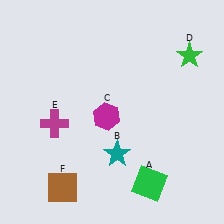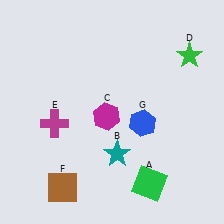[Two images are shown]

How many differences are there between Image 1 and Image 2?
There is 1 difference between the two images.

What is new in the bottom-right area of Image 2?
A blue hexagon (G) was added in the bottom-right area of Image 2.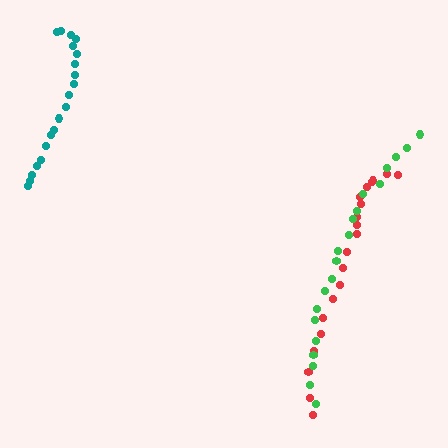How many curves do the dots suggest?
There are 3 distinct paths.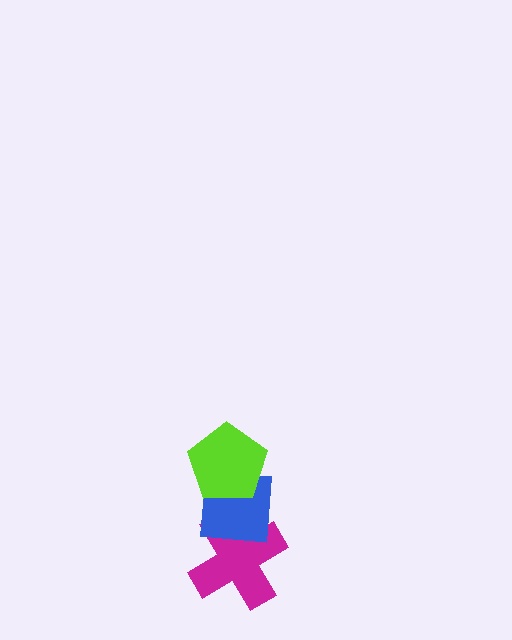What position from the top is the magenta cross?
The magenta cross is 3rd from the top.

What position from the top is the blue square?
The blue square is 2nd from the top.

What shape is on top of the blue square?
The lime pentagon is on top of the blue square.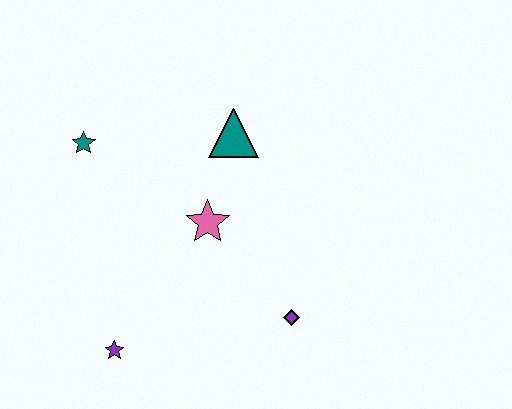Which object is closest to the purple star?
The pink star is closest to the purple star.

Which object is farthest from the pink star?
The purple star is farthest from the pink star.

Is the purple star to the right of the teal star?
Yes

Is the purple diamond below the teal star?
Yes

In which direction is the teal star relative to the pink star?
The teal star is to the left of the pink star.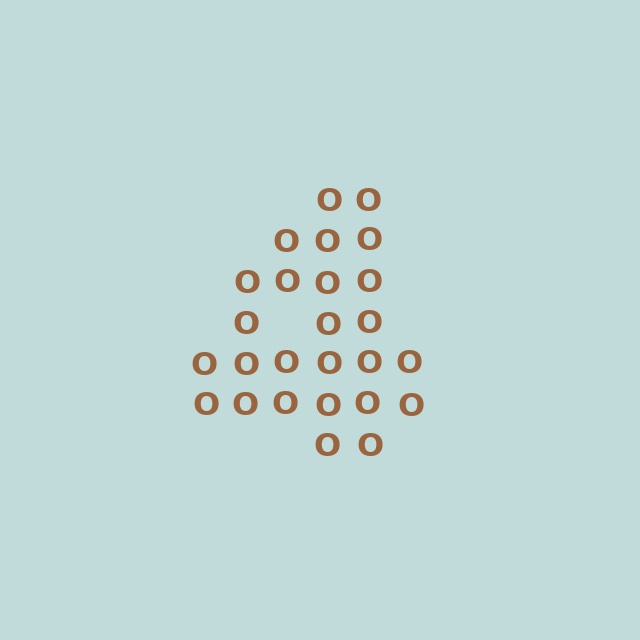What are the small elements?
The small elements are letter O's.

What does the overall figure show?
The overall figure shows the digit 4.